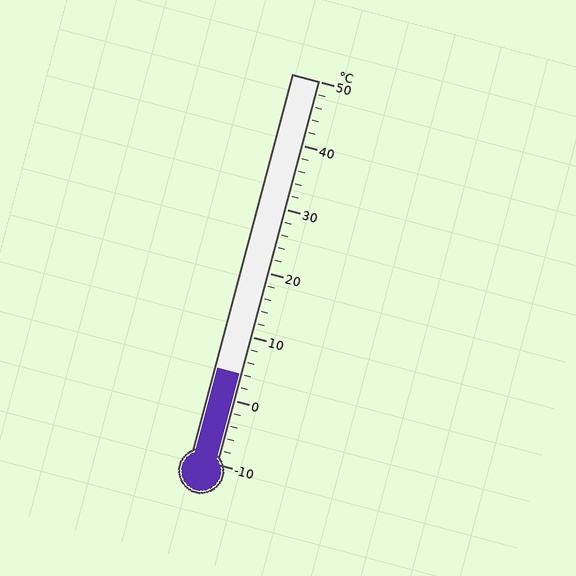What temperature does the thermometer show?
The thermometer shows approximately 4°C.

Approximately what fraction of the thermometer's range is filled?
The thermometer is filled to approximately 25% of its range.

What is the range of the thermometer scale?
The thermometer scale ranges from -10°C to 50°C.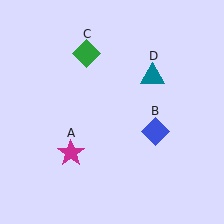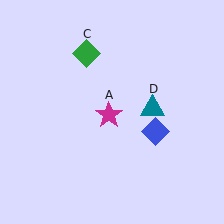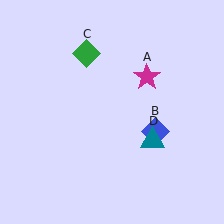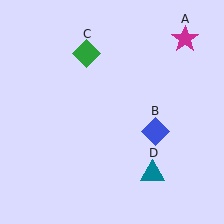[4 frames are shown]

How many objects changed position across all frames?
2 objects changed position: magenta star (object A), teal triangle (object D).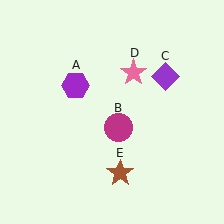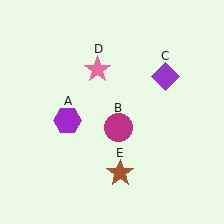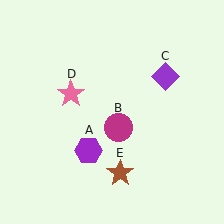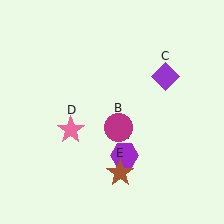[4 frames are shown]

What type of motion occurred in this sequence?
The purple hexagon (object A), pink star (object D) rotated counterclockwise around the center of the scene.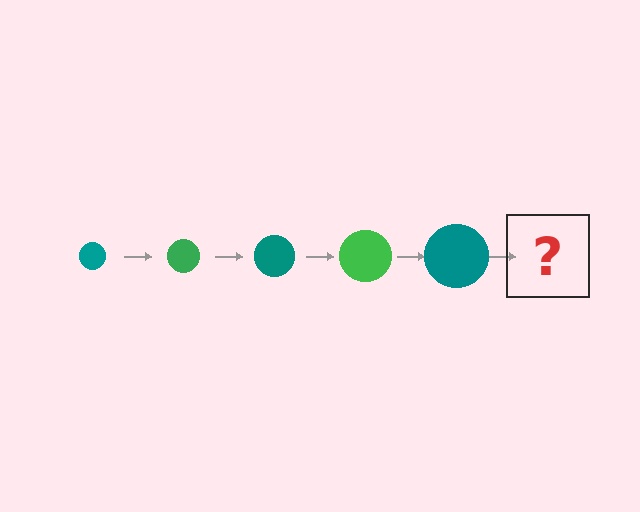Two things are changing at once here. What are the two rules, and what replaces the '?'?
The two rules are that the circle grows larger each step and the color cycles through teal and green. The '?' should be a green circle, larger than the previous one.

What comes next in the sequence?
The next element should be a green circle, larger than the previous one.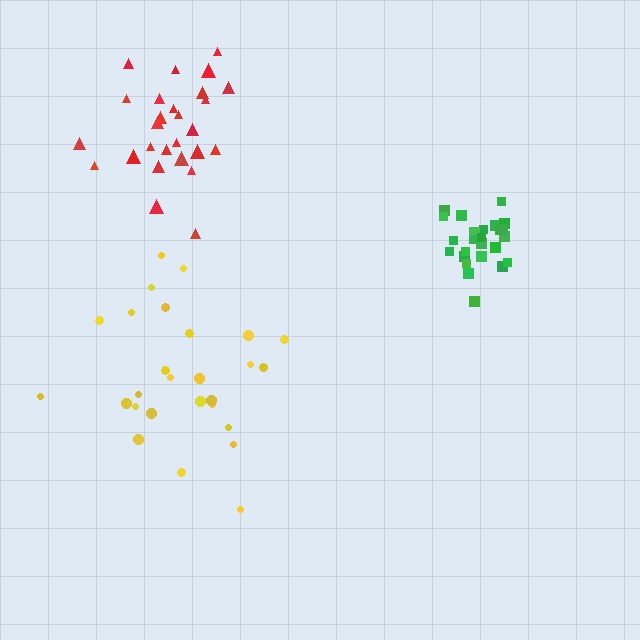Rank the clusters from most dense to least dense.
green, red, yellow.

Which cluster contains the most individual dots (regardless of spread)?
Red (27).